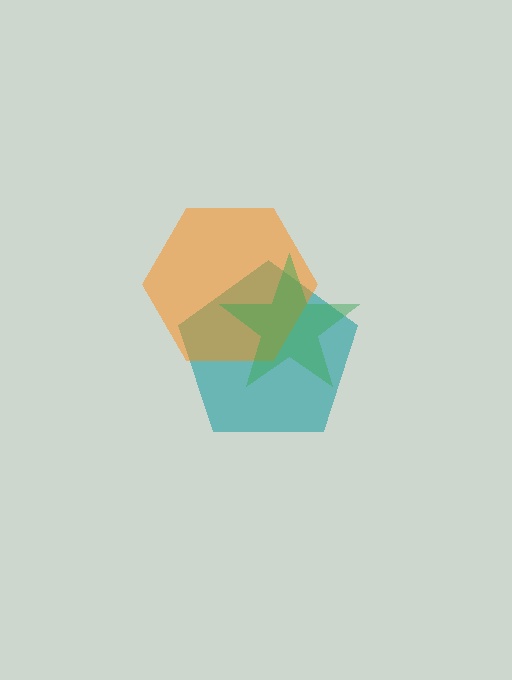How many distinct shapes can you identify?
There are 3 distinct shapes: a teal pentagon, an orange hexagon, a green star.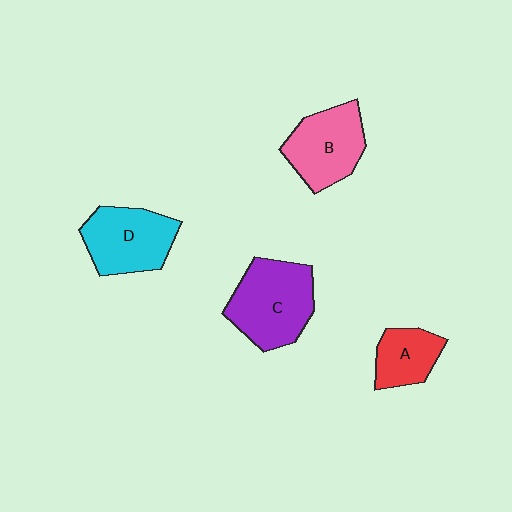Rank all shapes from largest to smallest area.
From largest to smallest: C (purple), D (cyan), B (pink), A (red).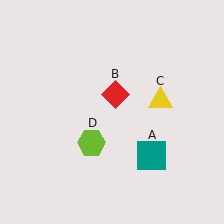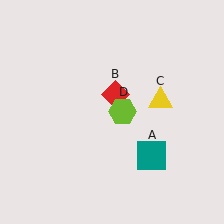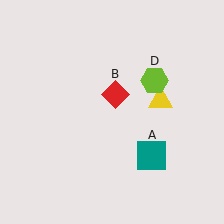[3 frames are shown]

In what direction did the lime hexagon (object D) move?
The lime hexagon (object D) moved up and to the right.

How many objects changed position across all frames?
1 object changed position: lime hexagon (object D).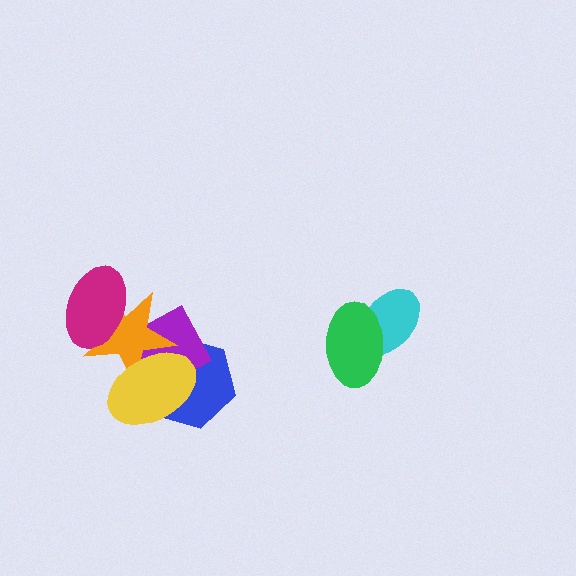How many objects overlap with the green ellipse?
1 object overlaps with the green ellipse.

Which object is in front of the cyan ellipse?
The green ellipse is in front of the cyan ellipse.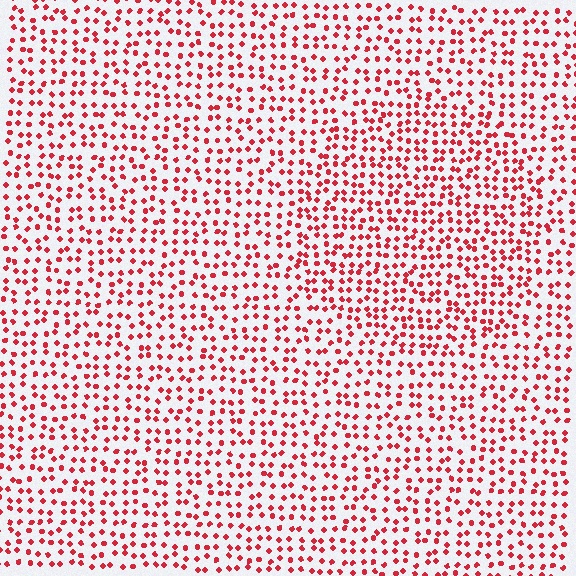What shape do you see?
I see a circle.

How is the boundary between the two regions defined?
The boundary is defined by a change in element density (approximately 1.4x ratio). All elements are the same color, size, and shape.